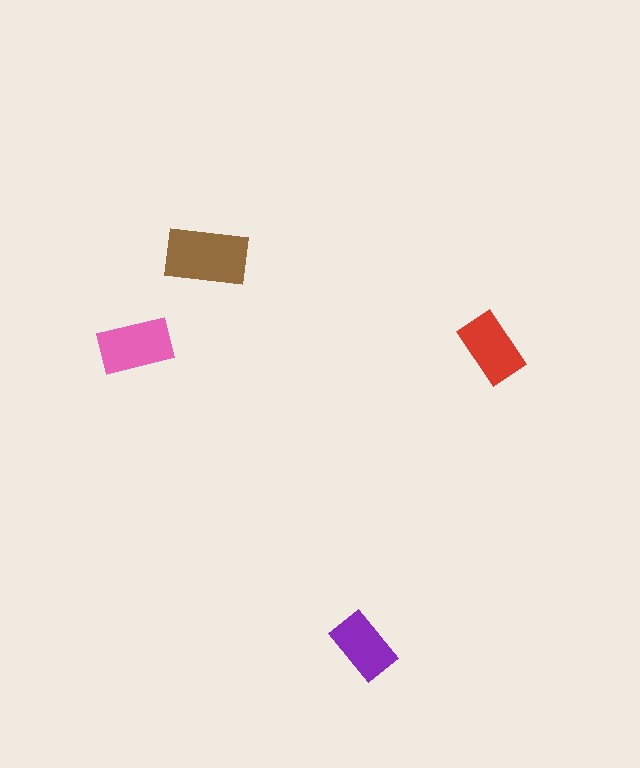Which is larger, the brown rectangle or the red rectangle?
The brown one.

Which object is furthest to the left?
The pink rectangle is leftmost.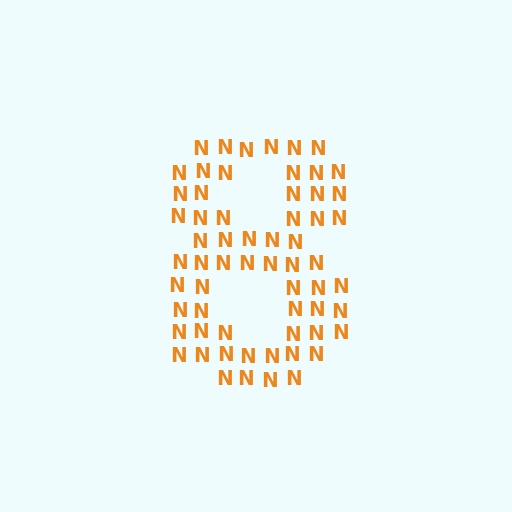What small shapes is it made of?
It is made of small letter N's.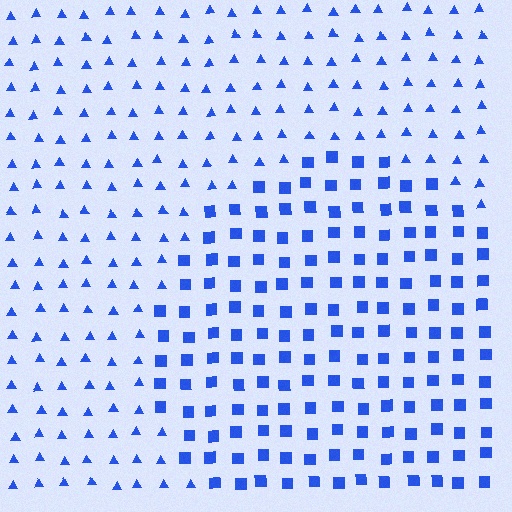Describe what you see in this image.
The image is filled with small blue elements arranged in a uniform grid. A circle-shaped region contains squares, while the surrounding area contains triangles. The boundary is defined purely by the change in element shape.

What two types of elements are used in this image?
The image uses squares inside the circle region and triangles outside it.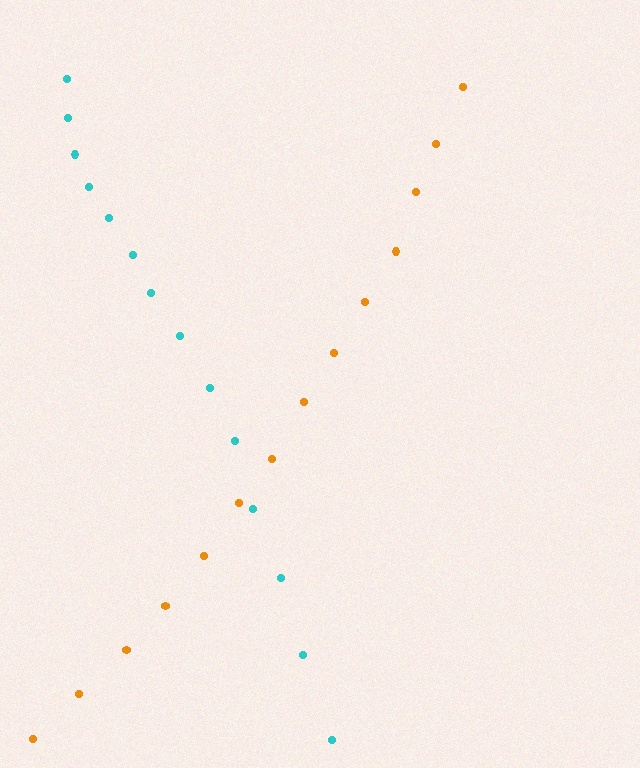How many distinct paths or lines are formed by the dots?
There are 2 distinct paths.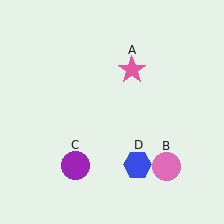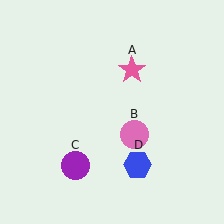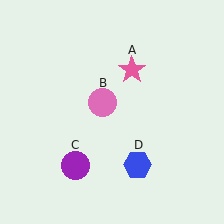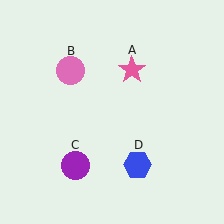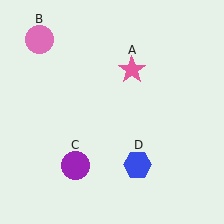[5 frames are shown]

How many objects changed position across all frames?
1 object changed position: pink circle (object B).